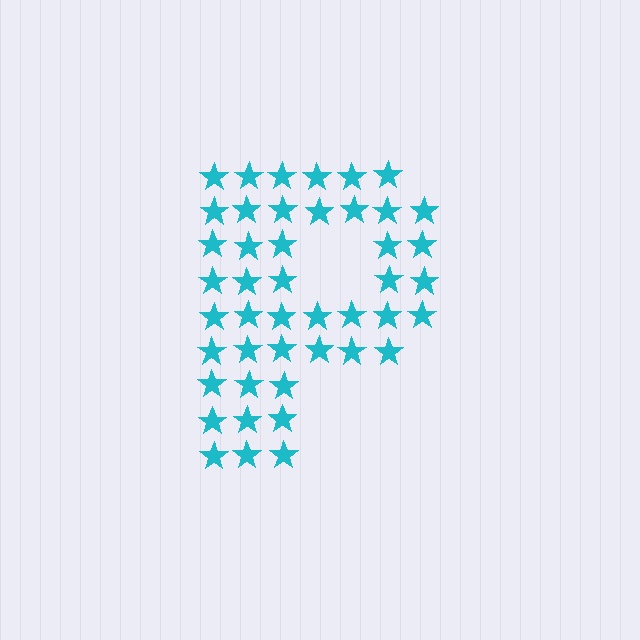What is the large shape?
The large shape is the letter P.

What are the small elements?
The small elements are stars.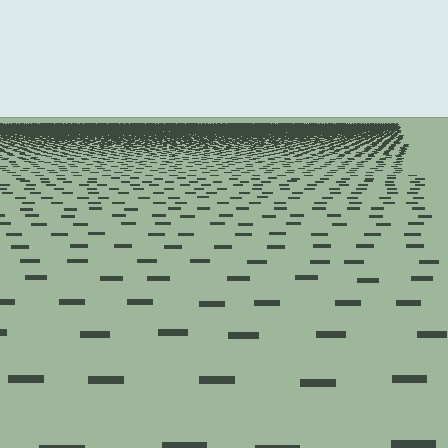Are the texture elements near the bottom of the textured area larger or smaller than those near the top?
Larger. Near the bottom, elements are closer to the viewer and appear at a bigger on-screen size.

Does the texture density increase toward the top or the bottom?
Density increases toward the top.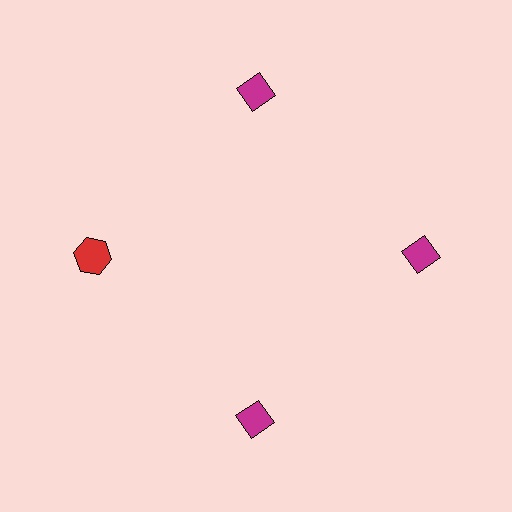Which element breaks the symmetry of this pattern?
The red hexagon at roughly the 9 o'clock position breaks the symmetry. All other shapes are magenta diamonds.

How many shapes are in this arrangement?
There are 4 shapes arranged in a ring pattern.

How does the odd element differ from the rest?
It differs in both color (red instead of magenta) and shape (hexagon instead of diamond).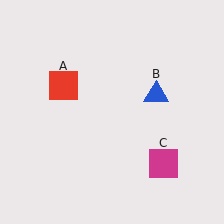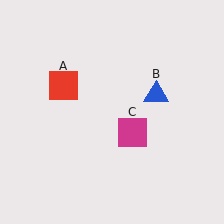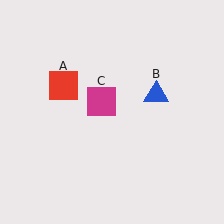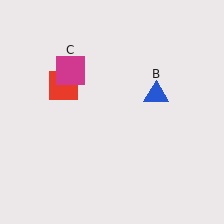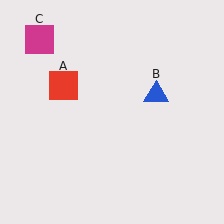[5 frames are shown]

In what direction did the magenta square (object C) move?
The magenta square (object C) moved up and to the left.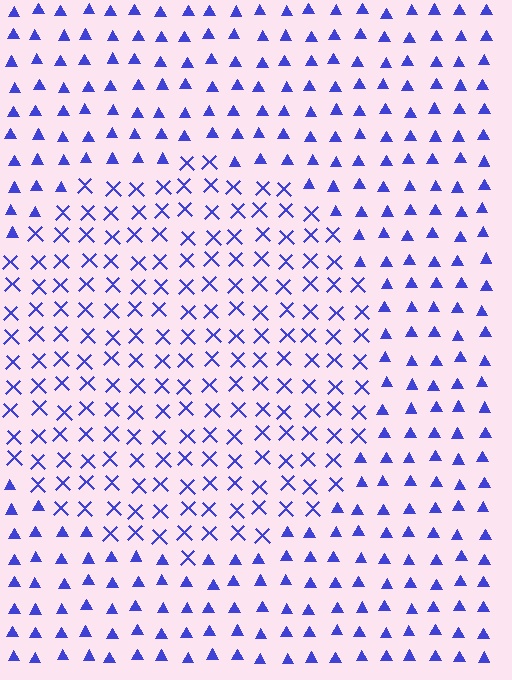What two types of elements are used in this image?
The image uses X marks inside the circle region and triangles outside it.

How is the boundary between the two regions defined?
The boundary is defined by a change in element shape: X marks inside vs. triangles outside. All elements share the same color and spacing.